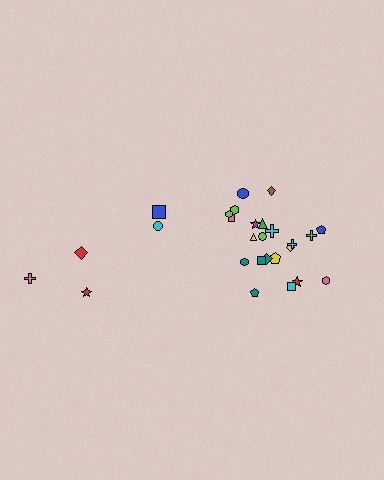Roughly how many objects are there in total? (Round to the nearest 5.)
Roughly 25 objects in total.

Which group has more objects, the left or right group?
The right group.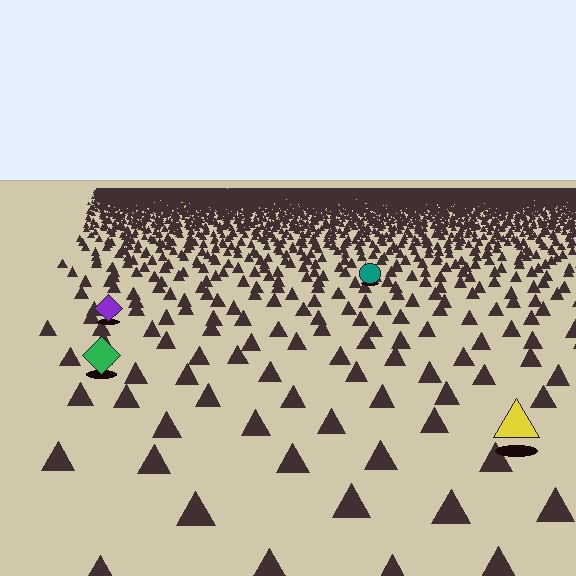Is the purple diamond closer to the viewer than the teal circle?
Yes. The purple diamond is closer — you can tell from the texture gradient: the ground texture is coarser near it.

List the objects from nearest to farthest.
From nearest to farthest: the yellow triangle, the green diamond, the purple diamond, the teal circle.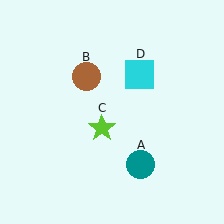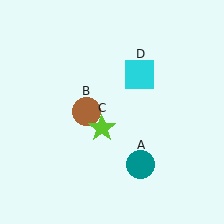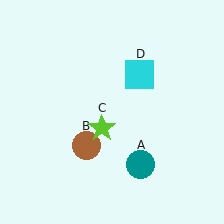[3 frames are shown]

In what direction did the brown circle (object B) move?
The brown circle (object B) moved down.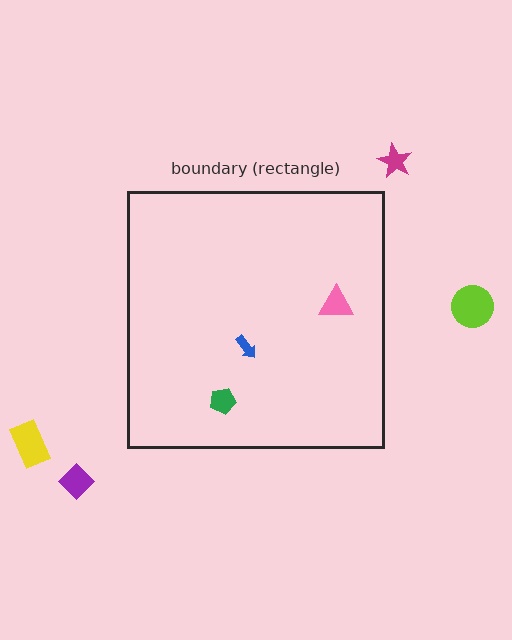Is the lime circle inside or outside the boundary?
Outside.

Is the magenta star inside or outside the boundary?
Outside.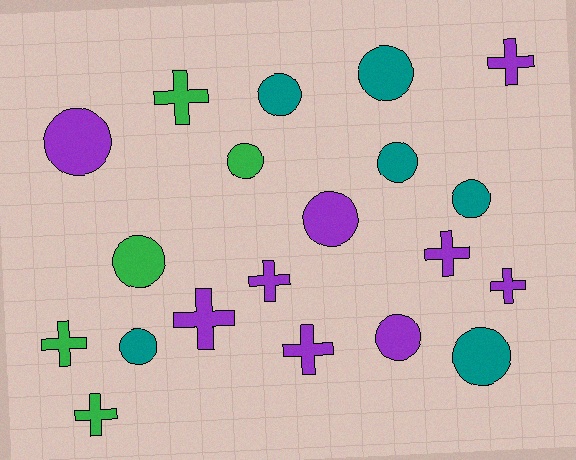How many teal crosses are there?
There are no teal crosses.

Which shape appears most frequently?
Circle, with 11 objects.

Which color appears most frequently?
Purple, with 9 objects.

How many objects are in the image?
There are 20 objects.